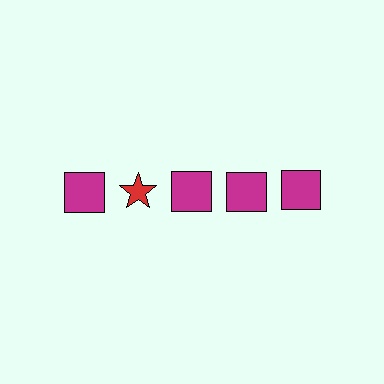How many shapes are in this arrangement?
There are 5 shapes arranged in a grid pattern.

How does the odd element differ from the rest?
It differs in both color (red instead of magenta) and shape (star instead of square).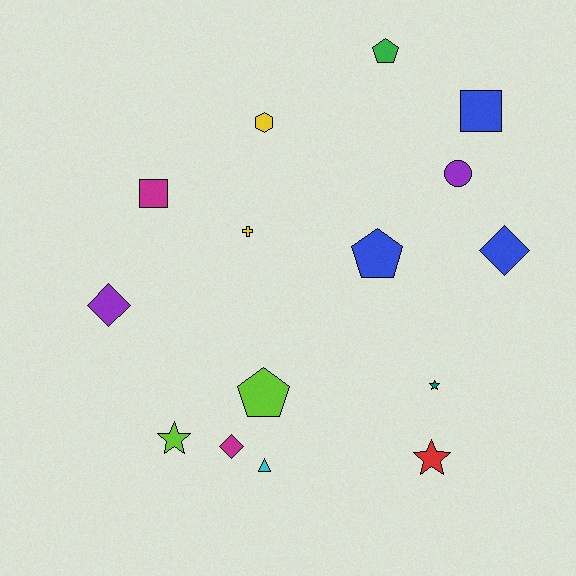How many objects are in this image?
There are 15 objects.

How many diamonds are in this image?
There are 3 diamonds.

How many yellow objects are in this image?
There are 2 yellow objects.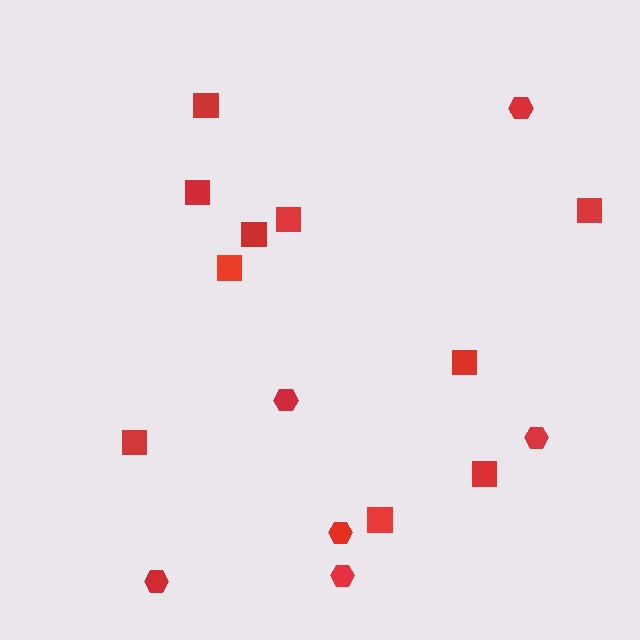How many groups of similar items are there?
There are 2 groups: one group of hexagons (6) and one group of squares (10).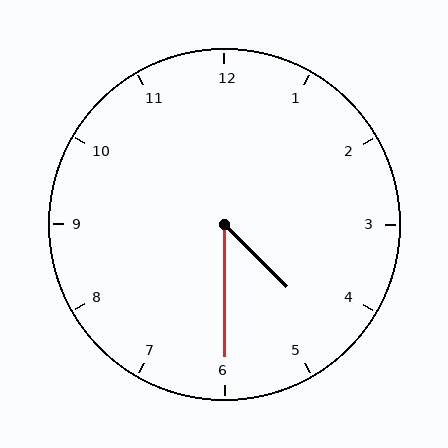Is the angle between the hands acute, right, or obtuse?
It is acute.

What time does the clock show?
4:30.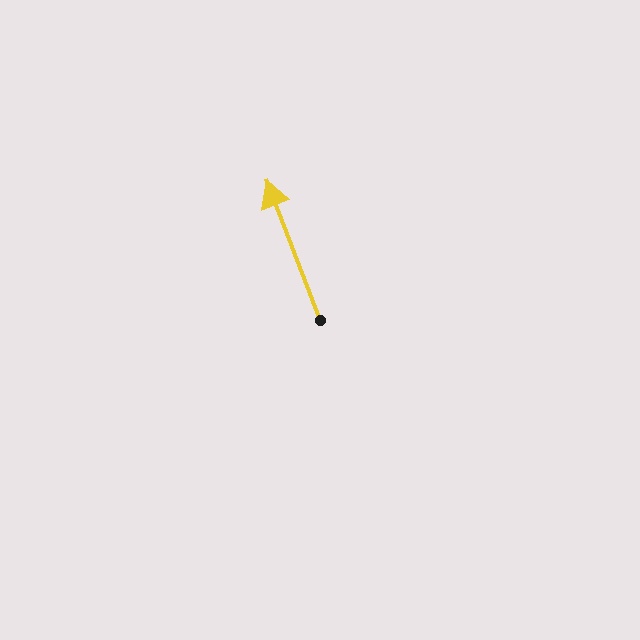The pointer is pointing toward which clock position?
Roughly 11 o'clock.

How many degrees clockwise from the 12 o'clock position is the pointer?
Approximately 339 degrees.